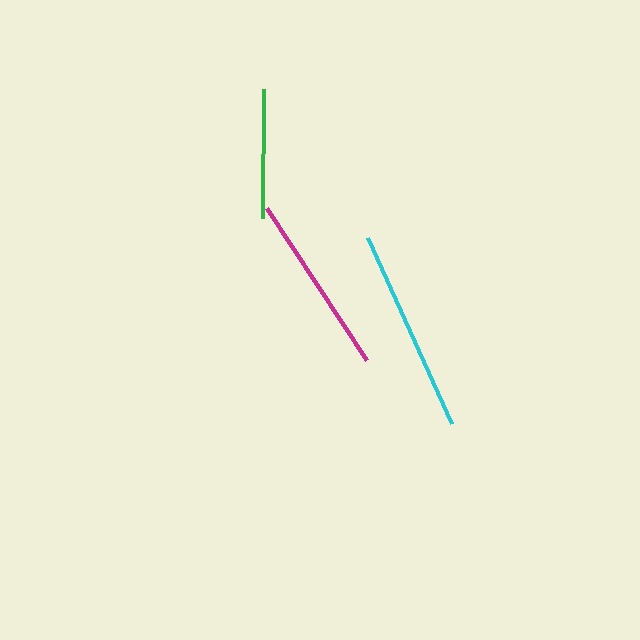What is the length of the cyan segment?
The cyan segment is approximately 204 pixels long.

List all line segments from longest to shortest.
From longest to shortest: cyan, magenta, green.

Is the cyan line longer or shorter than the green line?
The cyan line is longer than the green line.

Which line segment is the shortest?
The green line is the shortest at approximately 129 pixels.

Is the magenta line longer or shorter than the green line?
The magenta line is longer than the green line.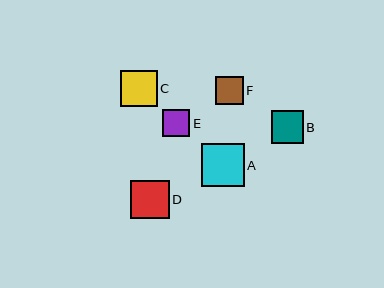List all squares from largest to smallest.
From largest to smallest: A, D, C, B, F, E.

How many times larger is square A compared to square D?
Square A is approximately 1.1 times the size of square D.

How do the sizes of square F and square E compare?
Square F and square E are approximately the same size.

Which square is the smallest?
Square E is the smallest with a size of approximately 27 pixels.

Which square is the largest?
Square A is the largest with a size of approximately 43 pixels.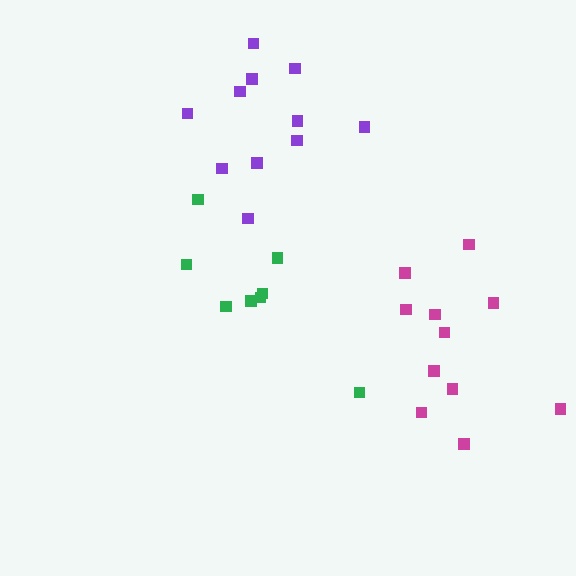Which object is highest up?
The purple cluster is topmost.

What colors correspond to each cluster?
The clusters are colored: magenta, purple, green.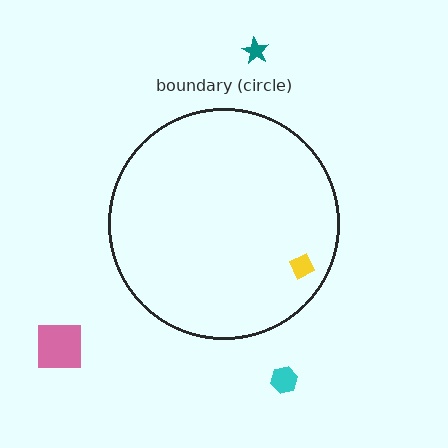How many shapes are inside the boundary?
1 inside, 3 outside.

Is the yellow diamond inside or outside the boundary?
Inside.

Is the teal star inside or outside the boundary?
Outside.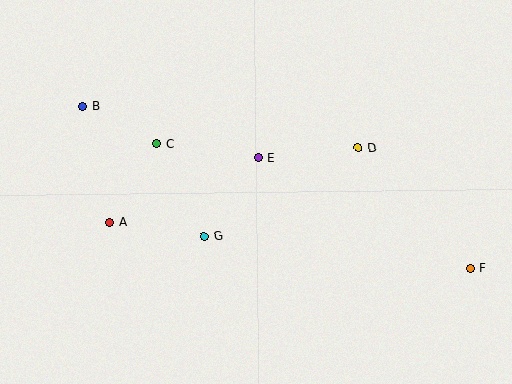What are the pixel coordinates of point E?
Point E is at (258, 158).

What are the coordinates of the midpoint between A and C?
The midpoint between A and C is at (134, 183).